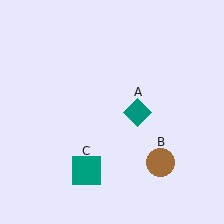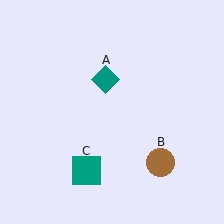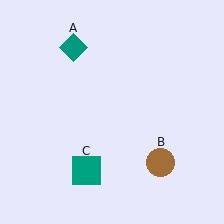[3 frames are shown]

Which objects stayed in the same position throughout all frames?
Brown circle (object B) and teal square (object C) remained stationary.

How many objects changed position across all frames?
1 object changed position: teal diamond (object A).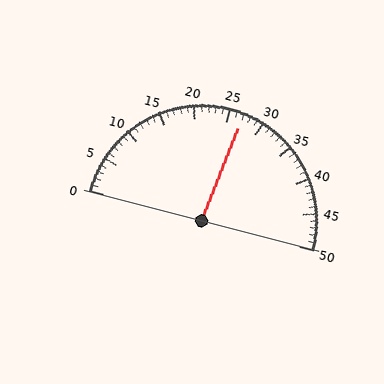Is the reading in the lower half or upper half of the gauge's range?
The reading is in the upper half of the range (0 to 50).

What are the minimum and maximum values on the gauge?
The gauge ranges from 0 to 50.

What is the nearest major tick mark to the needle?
The nearest major tick mark is 25.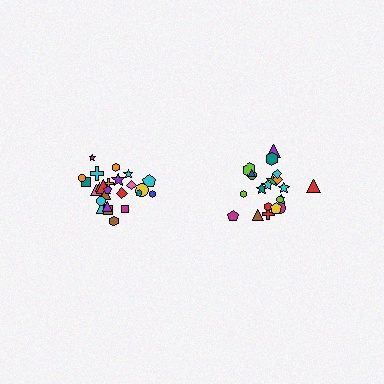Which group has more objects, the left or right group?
The left group.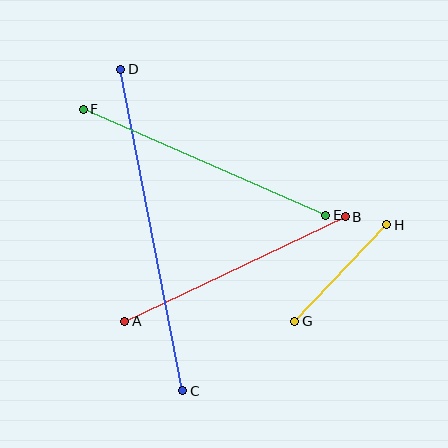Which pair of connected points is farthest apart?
Points C and D are farthest apart.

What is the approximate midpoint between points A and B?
The midpoint is at approximately (235, 269) pixels.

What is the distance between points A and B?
The distance is approximately 244 pixels.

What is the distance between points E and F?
The distance is approximately 264 pixels.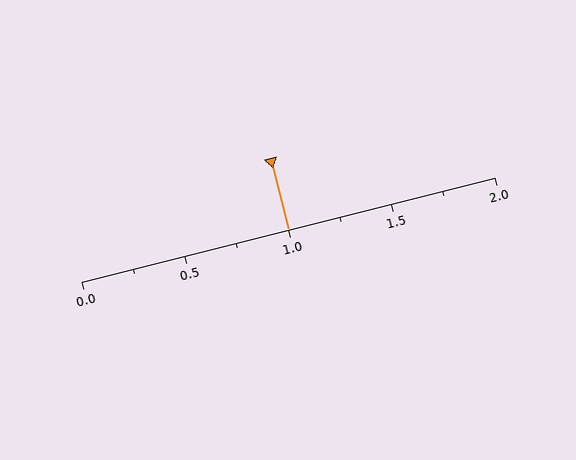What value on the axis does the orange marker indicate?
The marker indicates approximately 1.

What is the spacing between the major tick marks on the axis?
The major ticks are spaced 0.5 apart.